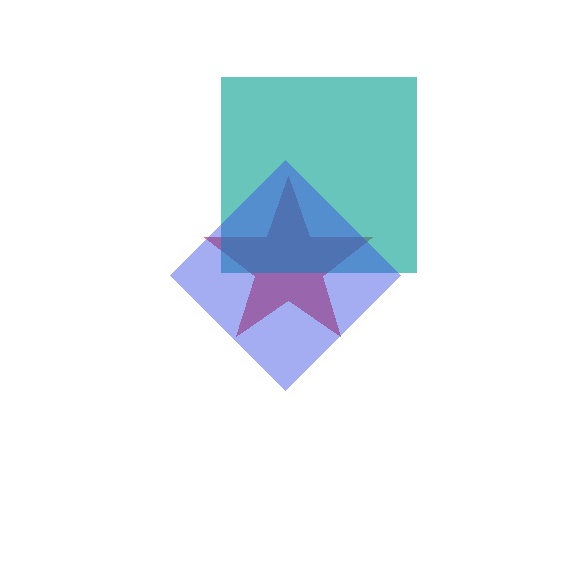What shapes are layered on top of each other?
The layered shapes are: a red star, a teal square, a blue diamond.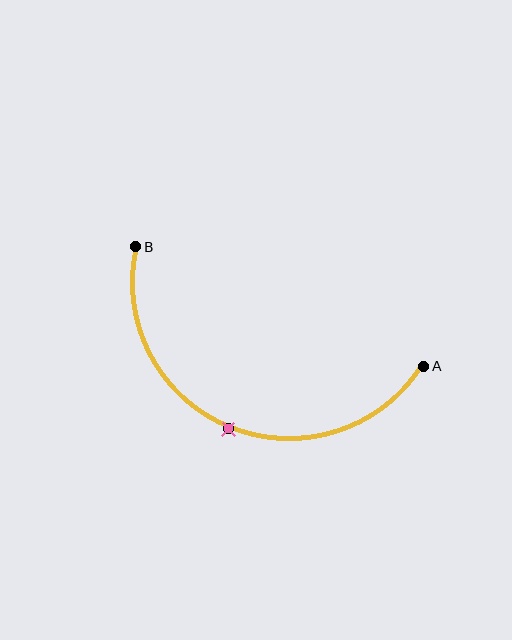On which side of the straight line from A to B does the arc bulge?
The arc bulges below the straight line connecting A and B.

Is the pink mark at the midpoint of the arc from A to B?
Yes. The pink mark lies on the arc at equal arc-length from both A and B — it is the arc midpoint.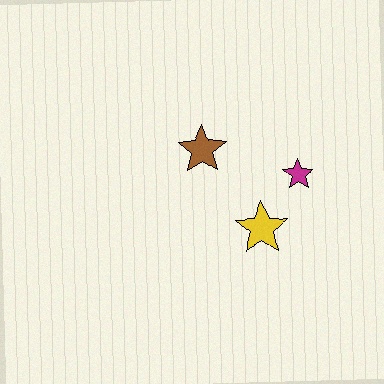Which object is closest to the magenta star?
The yellow star is closest to the magenta star.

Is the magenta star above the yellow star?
Yes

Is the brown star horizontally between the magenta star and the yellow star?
No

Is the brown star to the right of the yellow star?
No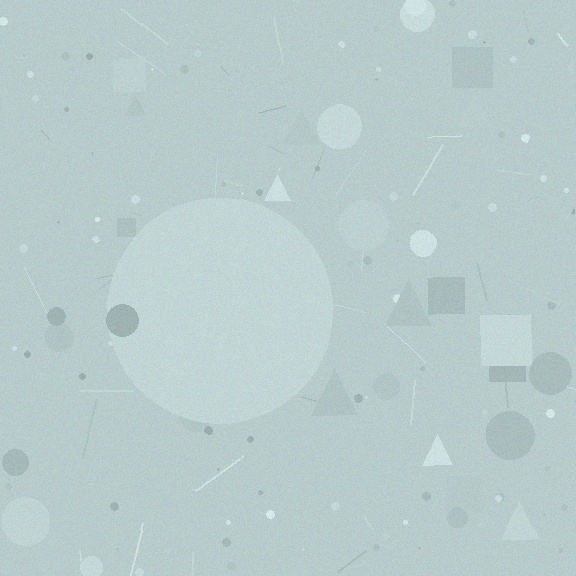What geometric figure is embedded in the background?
A circle is embedded in the background.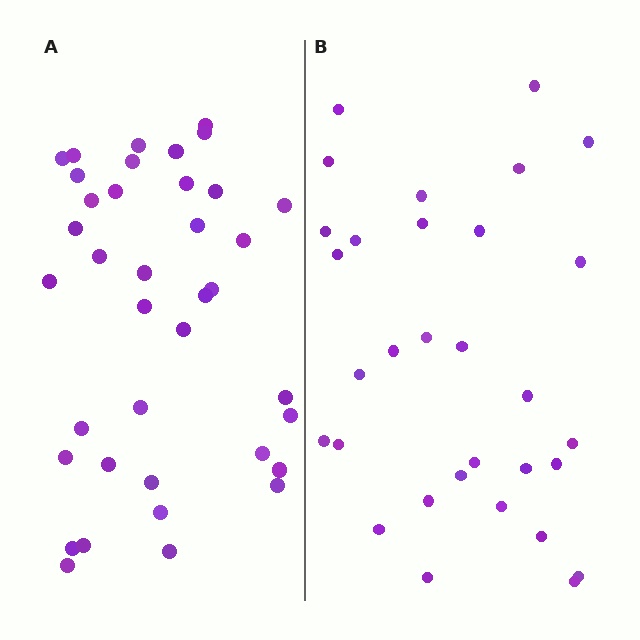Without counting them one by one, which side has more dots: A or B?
Region A (the left region) has more dots.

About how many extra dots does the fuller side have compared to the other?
Region A has roughly 8 or so more dots than region B.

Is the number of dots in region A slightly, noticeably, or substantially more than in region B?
Region A has only slightly more — the two regions are fairly close. The ratio is roughly 1.2 to 1.